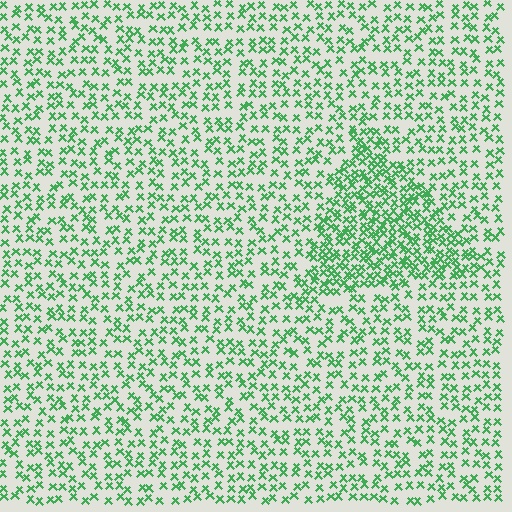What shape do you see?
I see a triangle.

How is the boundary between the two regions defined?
The boundary is defined by a change in element density (approximately 2.0x ratio). All elements are the same color, size, and shape.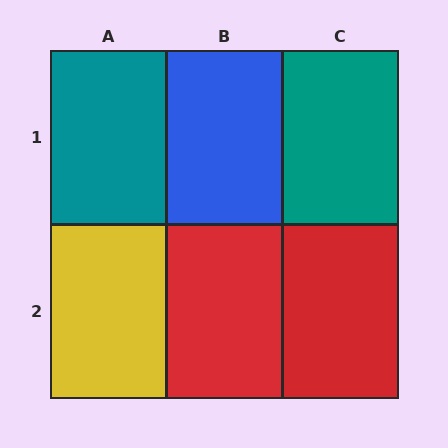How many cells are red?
2 cells are red.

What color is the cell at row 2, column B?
Red.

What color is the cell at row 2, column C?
Red.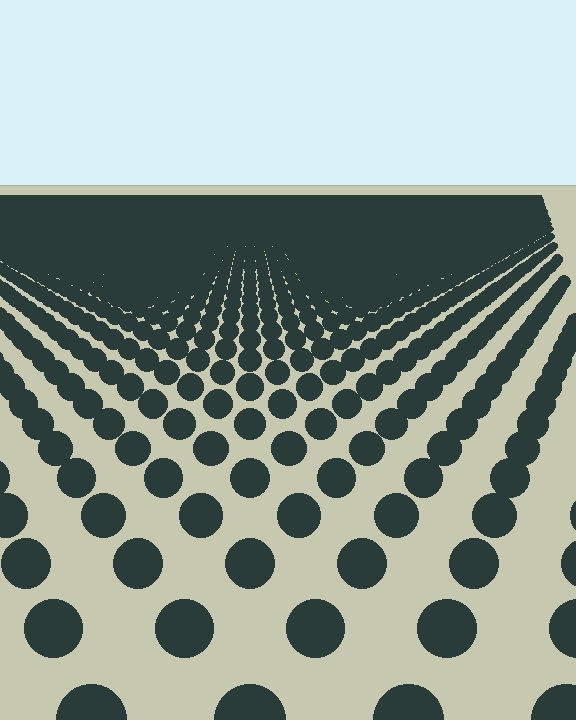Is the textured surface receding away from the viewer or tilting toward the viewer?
The surface is receding away from the viewer. Texture elements get smaller and denser toward the top.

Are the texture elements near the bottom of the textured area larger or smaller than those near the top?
Larger. Near the bottom, elements are closer to the viewer and appear at a bigger on-screen size.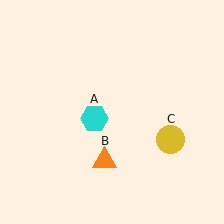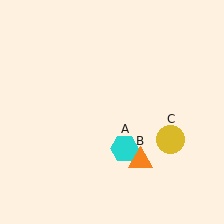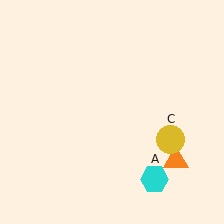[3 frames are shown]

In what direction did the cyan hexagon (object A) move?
The cyan hexagon (object A) moved down and to the right.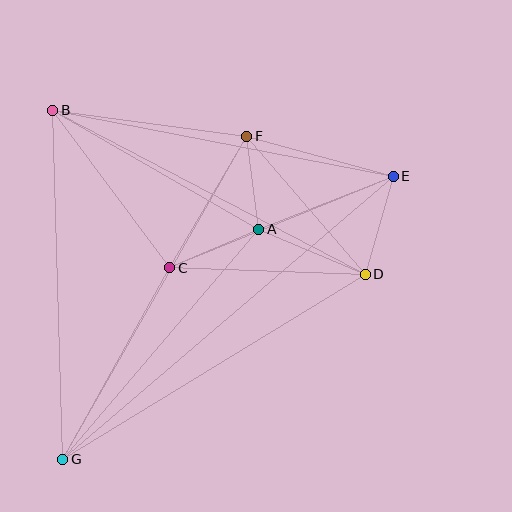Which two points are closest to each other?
Points A and F are closest to each other.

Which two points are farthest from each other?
Points E and G are farthest from each other.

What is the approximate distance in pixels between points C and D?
The distance between C and D is approximately 196 pixels.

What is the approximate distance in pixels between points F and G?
The distance between F and G is approximately 372 pixels.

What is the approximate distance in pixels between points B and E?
The distance between B and E is approximately 347 pixels.